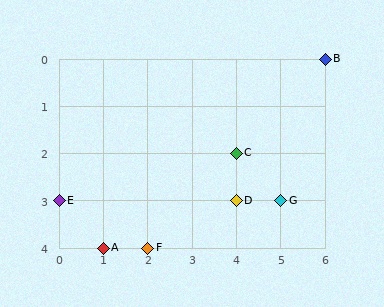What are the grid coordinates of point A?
Point A is at grid coordinates (1, 4).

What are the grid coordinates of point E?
Point E is at grid coordinates (0, 3).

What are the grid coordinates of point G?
Point G is at grid coordinates (5, 3).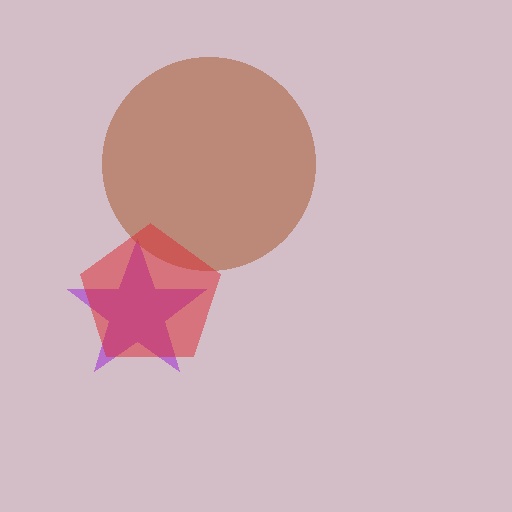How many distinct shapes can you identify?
There are 3 distinct shapes: a purple star, a brown circle, a red pentagon.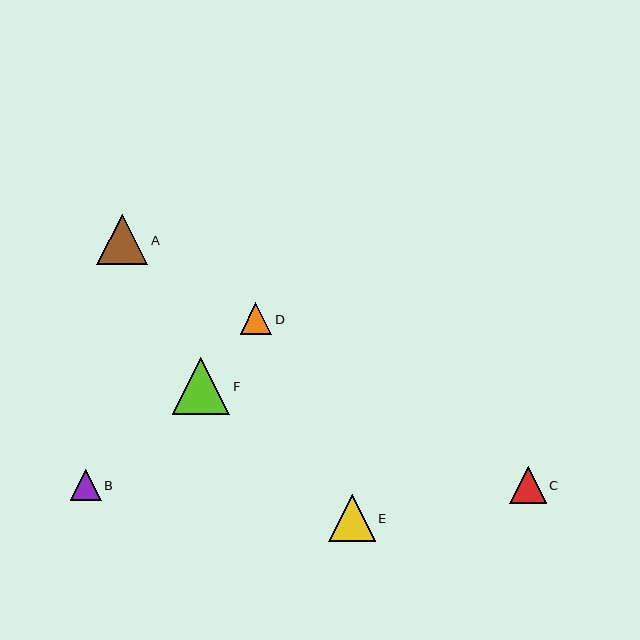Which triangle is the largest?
Triangle F is the largest with a size of approximately 57 pixels.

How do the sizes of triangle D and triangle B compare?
Triangle D and triangle B are approximately the same size.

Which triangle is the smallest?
Triangle B is the smallest with a size of approximately 31 pixels.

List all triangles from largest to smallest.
From largest to smallest: F, A, E, C, D, B.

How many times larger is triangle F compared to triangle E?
Triangle F is approximately 1.2 times the size of triangle E.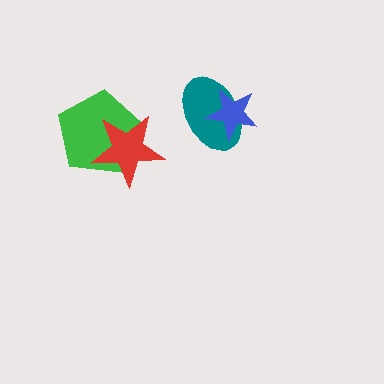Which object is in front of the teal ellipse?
The blue star is in front of the teal ellipse.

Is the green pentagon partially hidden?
Yes, it is partially covered by another shape.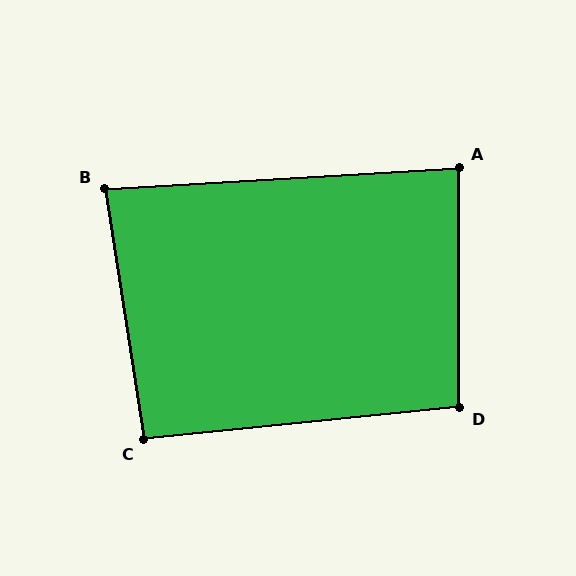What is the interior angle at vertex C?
Approximately 93 degrees (approximately right).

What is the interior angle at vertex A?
Approximately 87 degrees (approximately right).